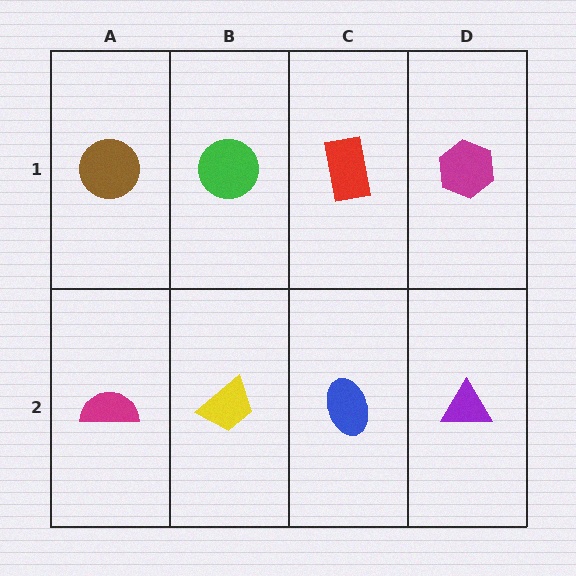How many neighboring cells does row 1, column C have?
3.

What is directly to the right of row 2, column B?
A blue ellipse.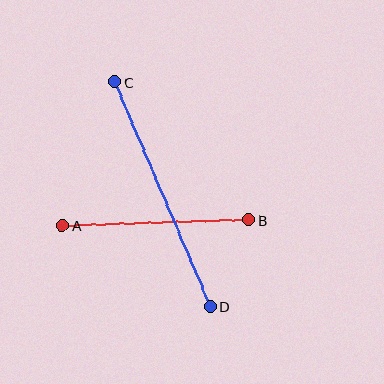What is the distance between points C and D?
The distance is approximately 245 pixels.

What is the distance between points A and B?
The distance is approximately 186 pixels.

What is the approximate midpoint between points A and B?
The midpoint is at approximately (155, 223) pixels.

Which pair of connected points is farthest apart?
Points C and D are farthest apart.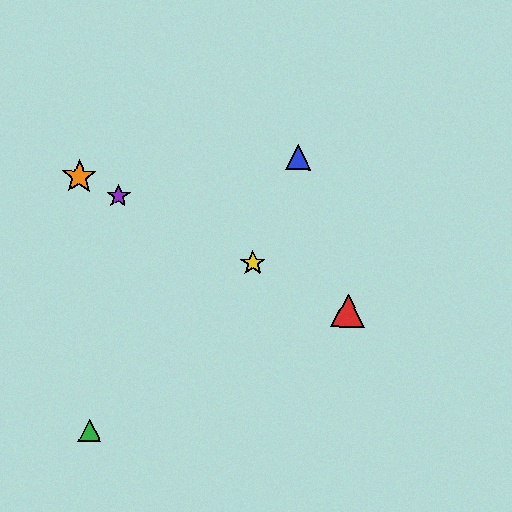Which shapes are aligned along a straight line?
The red triangle, the yellow star, the purple star, the orange star are aligned along a straight line.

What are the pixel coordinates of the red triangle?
The red triangle is at (348, 311).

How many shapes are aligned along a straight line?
4 shapes (the red triangle, the yellow star, the purple star, the orange star) are aligned along a straight line.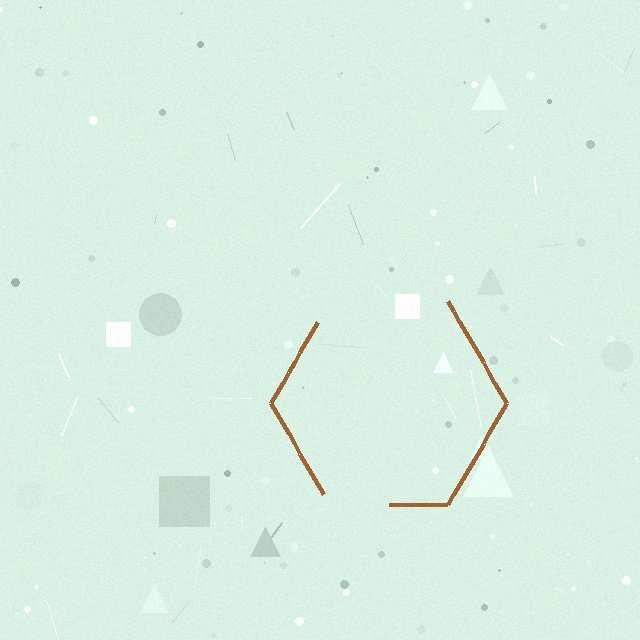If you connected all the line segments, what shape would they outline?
They would outline a hexagon.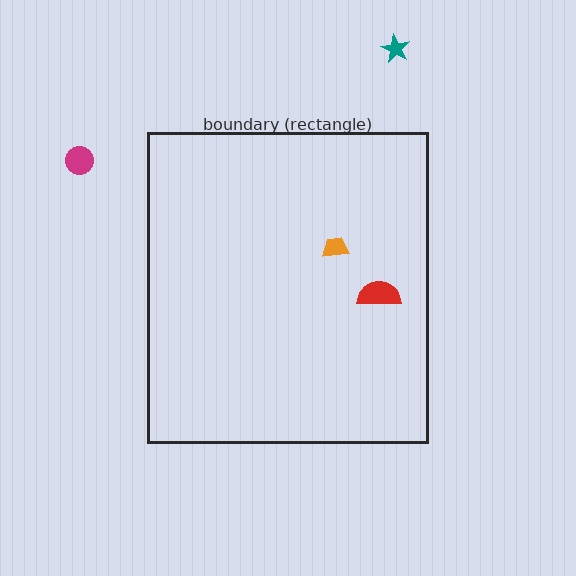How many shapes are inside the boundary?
2 inside, 2 outside.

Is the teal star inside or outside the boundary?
Outside.